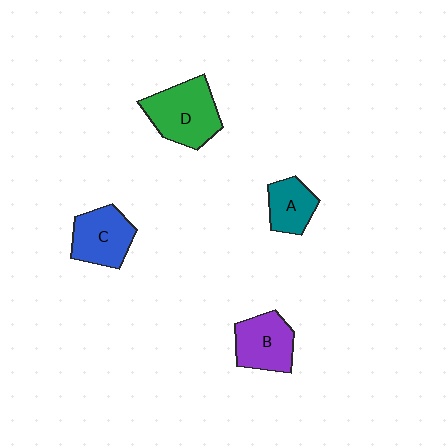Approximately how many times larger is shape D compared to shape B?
Approximately 1.3 times.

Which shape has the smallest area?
Shape A (teal).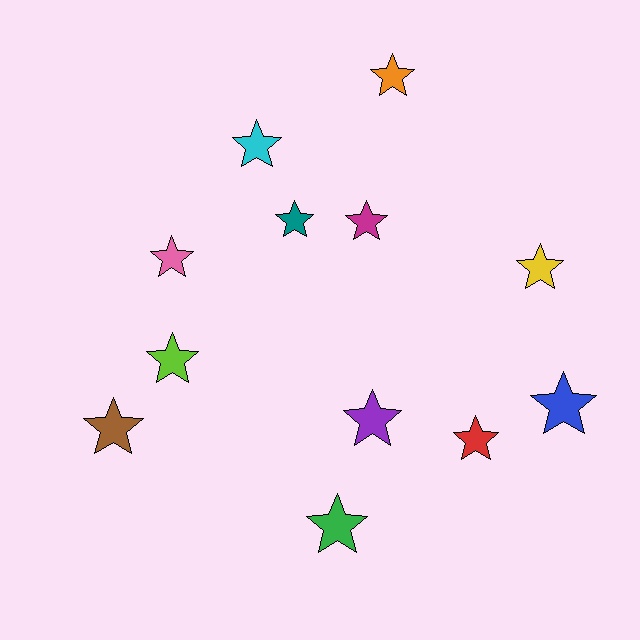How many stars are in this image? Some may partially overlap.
There are 12 stars.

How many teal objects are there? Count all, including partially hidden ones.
There is 1 teal object.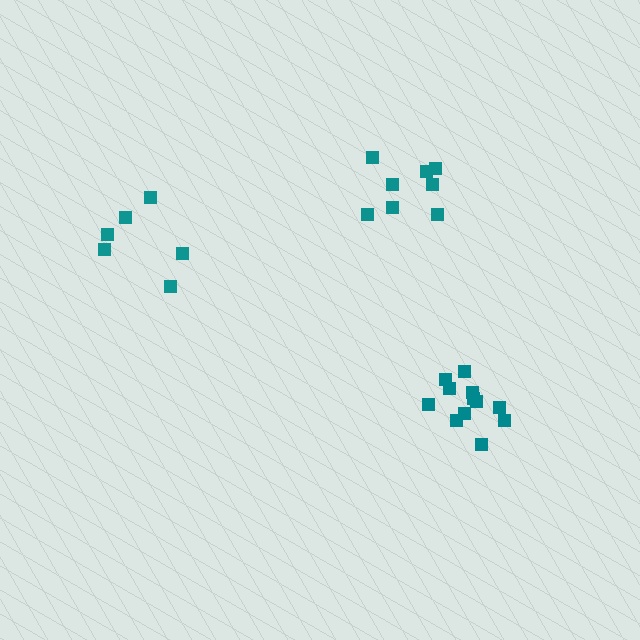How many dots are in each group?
Group 1: 6 dots, Group 2: 12 dots, Group 3: 8 dots (26 total).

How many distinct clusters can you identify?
There are 3 distinct clusters.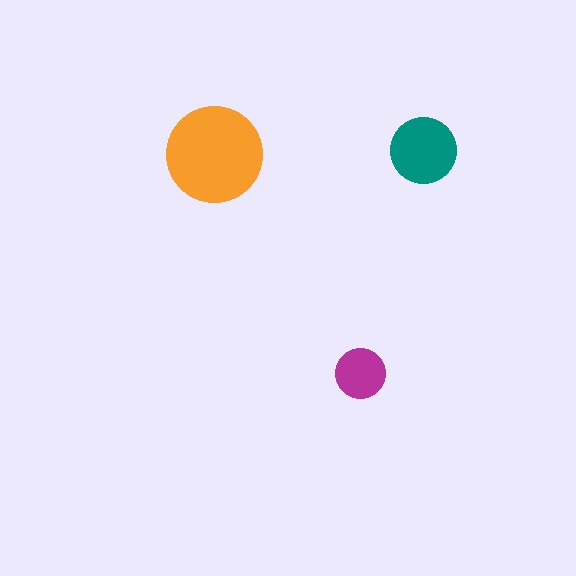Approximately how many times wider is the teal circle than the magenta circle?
About 1.5 times wider.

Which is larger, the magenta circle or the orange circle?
The orange one.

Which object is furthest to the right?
The teal circle is rightmost.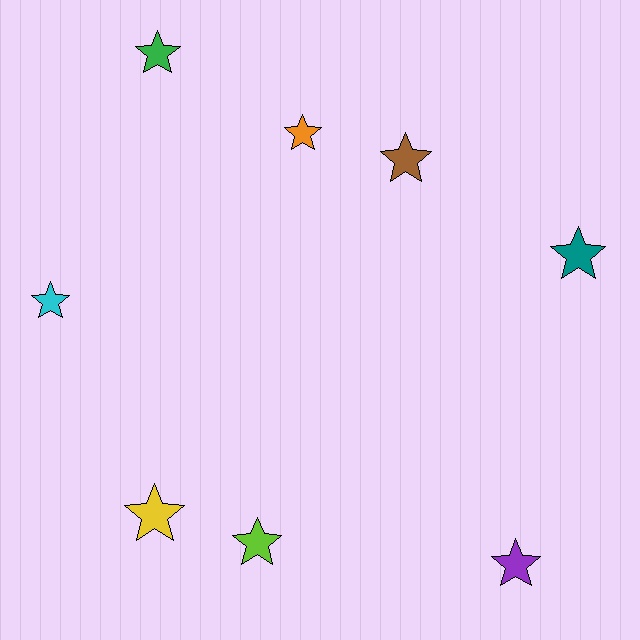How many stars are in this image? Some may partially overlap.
There are 8 stars.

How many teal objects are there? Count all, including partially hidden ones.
There is 1 teal object.